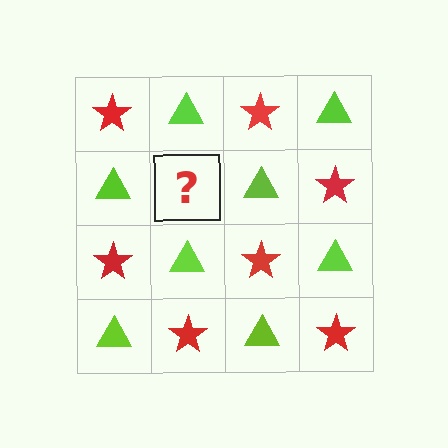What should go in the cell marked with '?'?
The missing cell should contain a red star.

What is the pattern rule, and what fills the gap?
The rule is that it alternates red star and lime triangle in a checkerboard pattern. The gap should be filled with a red star.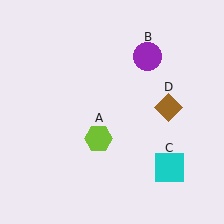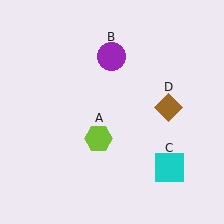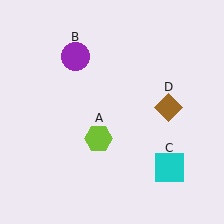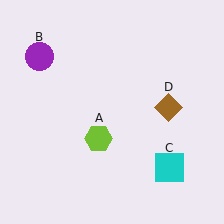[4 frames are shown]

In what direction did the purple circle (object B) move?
The purple circle (object B) moved left.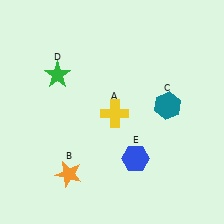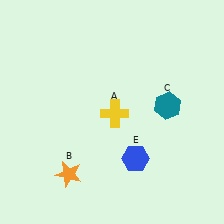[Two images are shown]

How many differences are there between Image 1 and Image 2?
There is 1 difference between the two images.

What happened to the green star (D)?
The green star (D) was removed in Image 2. It was in the top-left area of Image 1.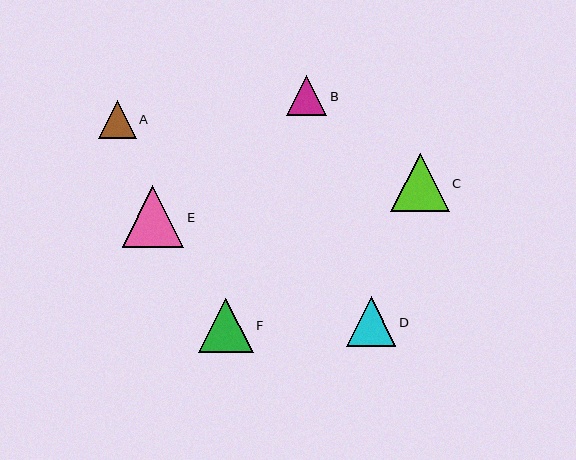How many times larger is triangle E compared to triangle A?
Triangle E is approximately 1.6 times the size of triangle A.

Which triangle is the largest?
Triangle E is the largest with a size of approximately 61 pixels.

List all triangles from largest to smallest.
From largest to smallest: E, C, F, D, B, A.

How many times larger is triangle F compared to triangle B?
Triangle F is approximately 1.4 times the size of triangle B.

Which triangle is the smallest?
Triangle A is the smallest with a size of approximately 38 pixels.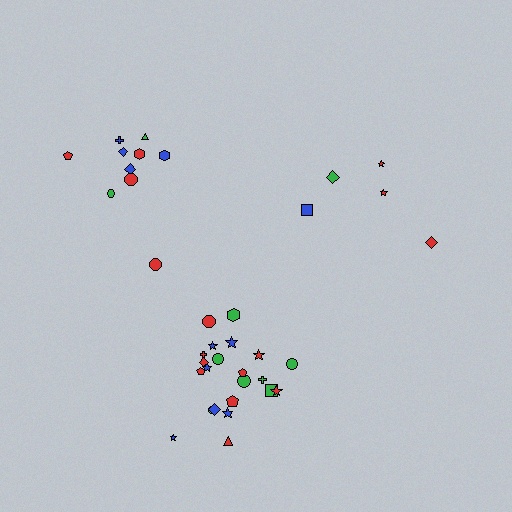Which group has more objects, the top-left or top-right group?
The top-left group.